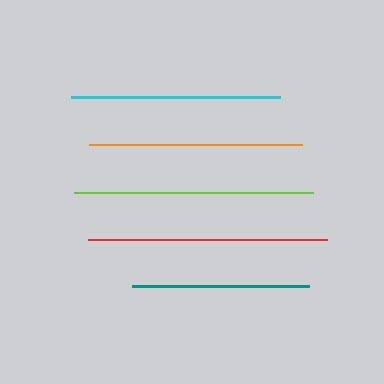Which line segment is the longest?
The red line is the longest at approximately 239 pixels.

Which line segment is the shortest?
The teal line is the shortest at approximately 177 pixels.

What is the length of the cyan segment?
The cyan segment is approximately 209 pixels long.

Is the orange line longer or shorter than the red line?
The red line is longer than the orange line.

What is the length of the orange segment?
The orange segment is approximately 213 pixels long.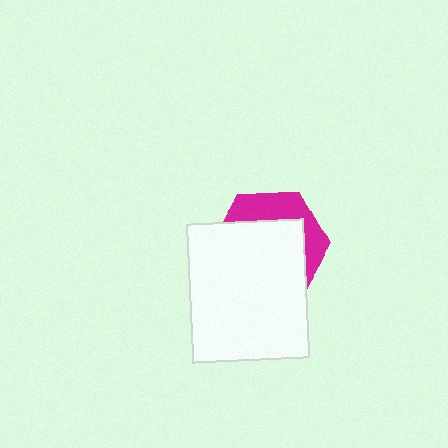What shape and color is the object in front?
The object in front is a white rectangle.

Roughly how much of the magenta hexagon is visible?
A small part of it is visible (roughly 32%).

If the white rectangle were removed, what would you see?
You would see the complete magenta hexagon.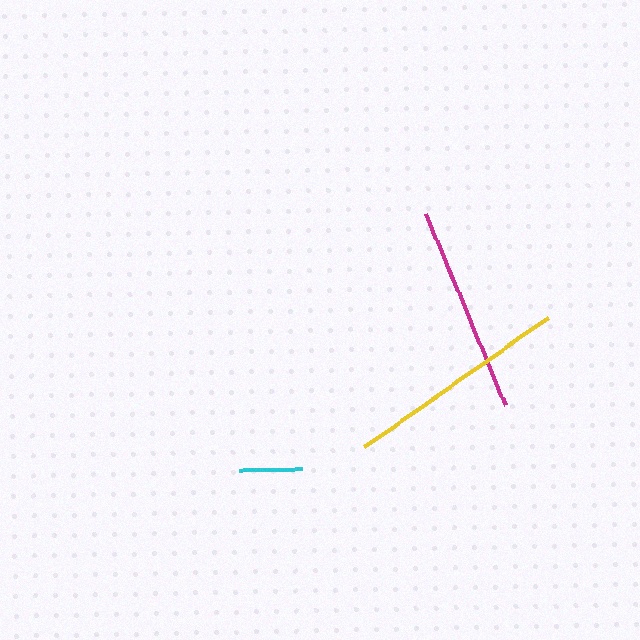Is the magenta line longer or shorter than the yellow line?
The yellow line is longer than the magenta line.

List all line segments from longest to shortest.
From longest to shortest: yellow, magenta, cyan.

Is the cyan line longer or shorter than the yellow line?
The yellow line is longer than the cyan line.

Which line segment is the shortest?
The cyan line is the shortest at approximately 63 pixels.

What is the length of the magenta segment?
The magenta segment is approximately 207 pixels long.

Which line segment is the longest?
The yellow line is the longest at approximately 225 pixels.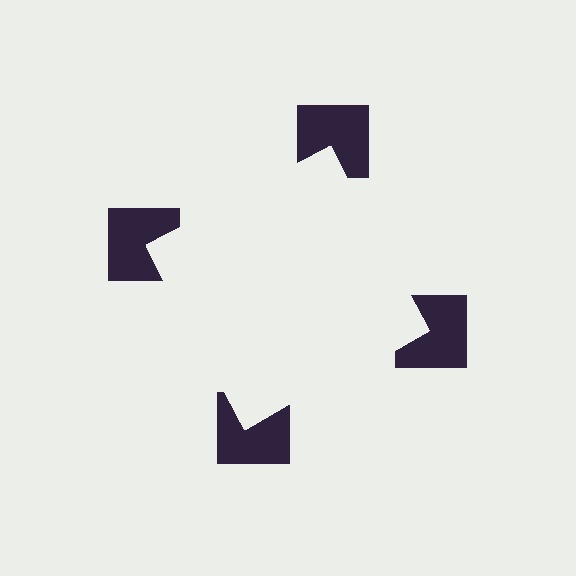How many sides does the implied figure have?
4 sides.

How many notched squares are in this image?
There are 4 — one at each vertex of the illusory square.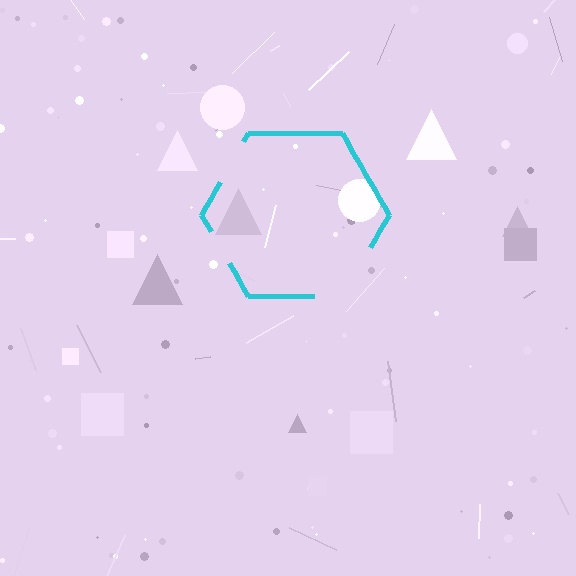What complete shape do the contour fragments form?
The contour fragments form a hexagon.